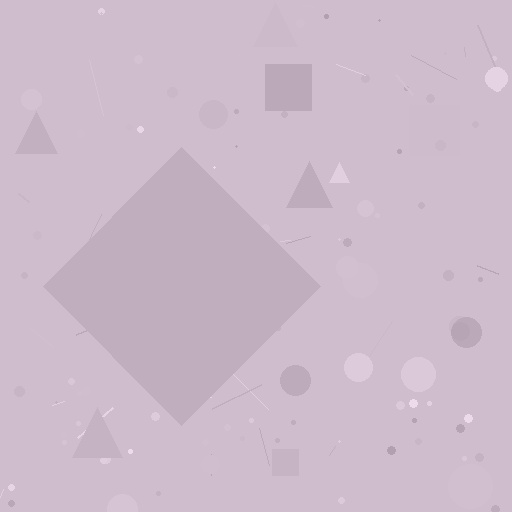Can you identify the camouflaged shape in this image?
The camouflaged shape is a diamond.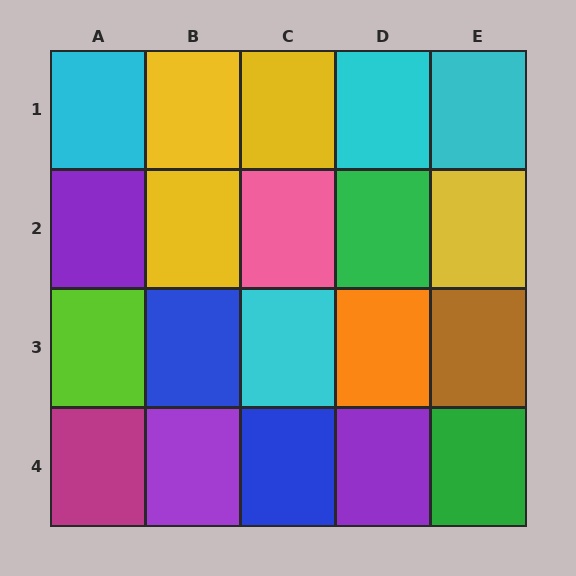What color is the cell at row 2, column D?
Green.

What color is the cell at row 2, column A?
Purple.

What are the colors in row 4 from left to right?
Magenta, purple, blue, purple, green.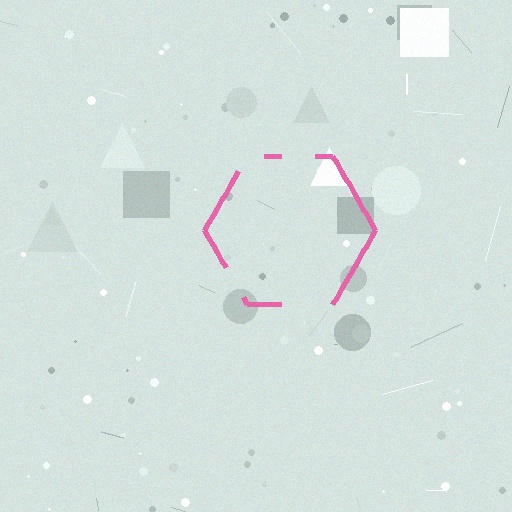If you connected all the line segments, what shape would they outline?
They would outline a hexagon.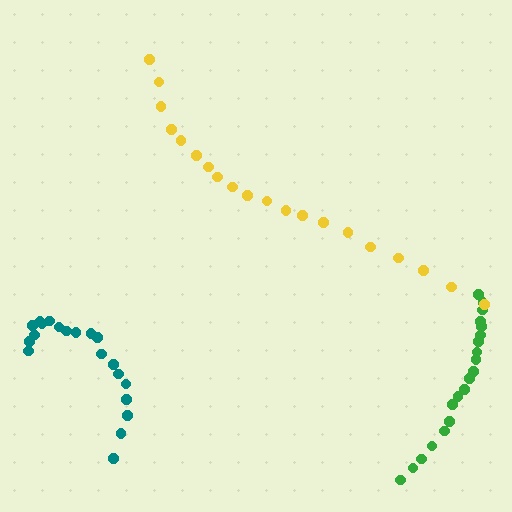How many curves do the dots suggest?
There are 3 distinct paths.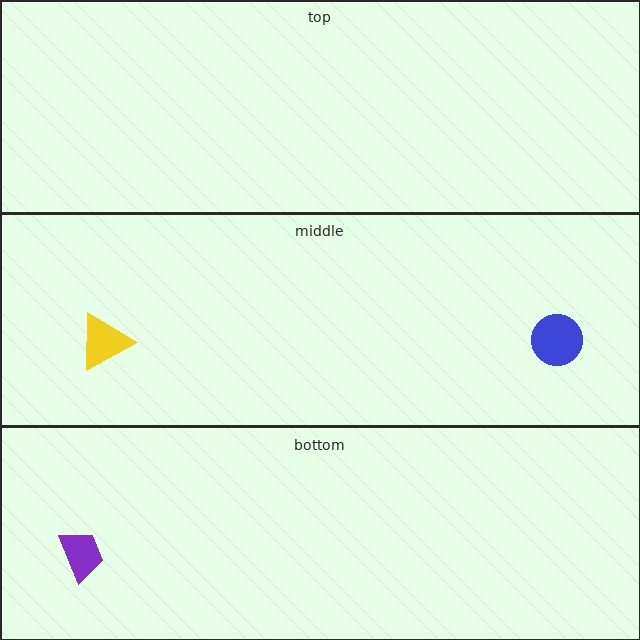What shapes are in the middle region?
The blue circle, the yellow triangle.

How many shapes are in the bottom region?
1.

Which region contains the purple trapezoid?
The bottom region.